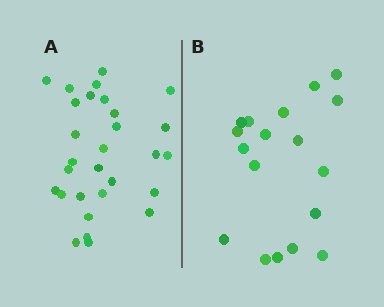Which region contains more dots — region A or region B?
Region A (the left region) has more dots.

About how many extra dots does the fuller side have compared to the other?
Region A has roughly 12 or so more dots than region B.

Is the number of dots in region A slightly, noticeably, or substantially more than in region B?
Region A has substantially more. The ratio is roughly 1.6 to 1.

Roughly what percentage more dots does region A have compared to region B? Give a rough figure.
About 60% more.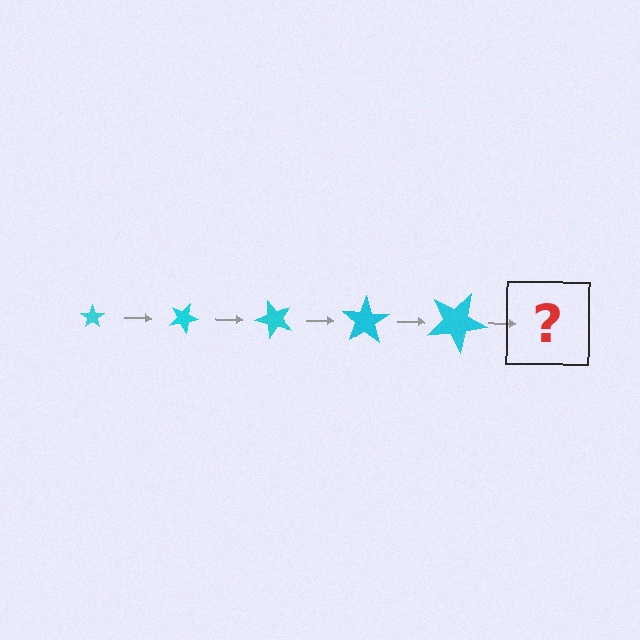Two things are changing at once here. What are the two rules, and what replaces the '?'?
The two rules are that the star grows larger each step and it rotates 25 degrees each step. The '?' should be a star, larger than the previous one and rotated 125 degrees from the start.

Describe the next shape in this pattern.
It should be a star, larger than the previous one and rotated 125 degrees from the start.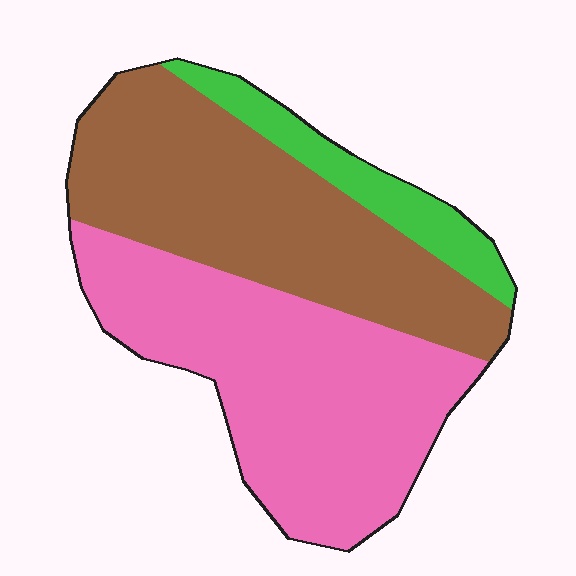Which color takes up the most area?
Pink, at roughly 45%.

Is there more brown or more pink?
Pink.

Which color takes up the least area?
Green, at roughly 10%.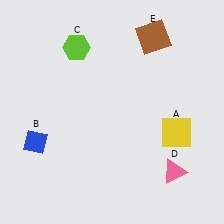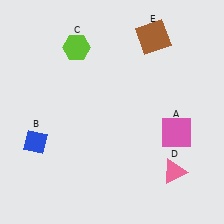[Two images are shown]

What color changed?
The square (A) changed from yellow in Image 1 to pink in Image 2.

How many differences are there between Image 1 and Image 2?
There is 1 difference between the two images.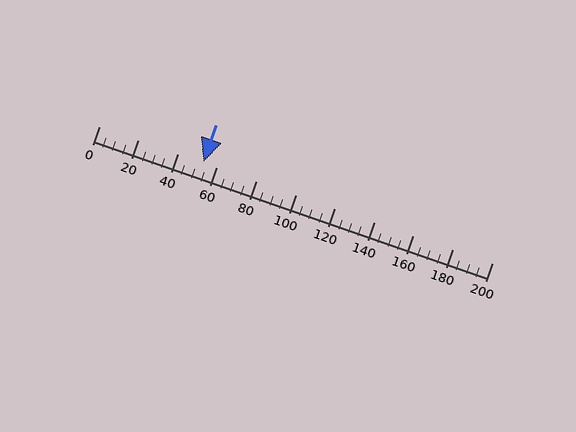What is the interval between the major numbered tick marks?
The major tick marks are spaced 20 units apart.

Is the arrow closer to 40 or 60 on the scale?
The arrow is closer to 60.